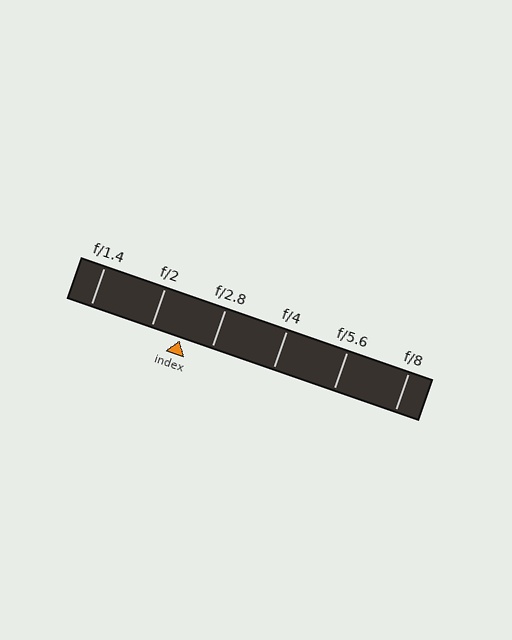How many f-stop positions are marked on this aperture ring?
There are 6 f-stop positions marked.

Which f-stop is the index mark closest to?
The index mark is closest to f/2.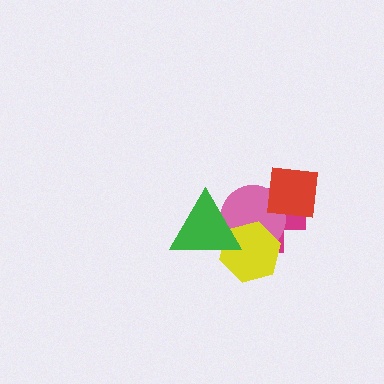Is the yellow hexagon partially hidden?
Yes, it is partially covered by another shape.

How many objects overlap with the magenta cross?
3 objects overlap with the magenta cross.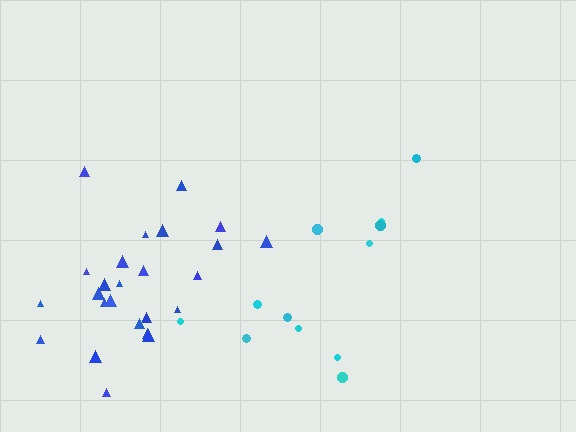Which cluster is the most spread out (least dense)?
Cyan.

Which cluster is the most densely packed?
Blue.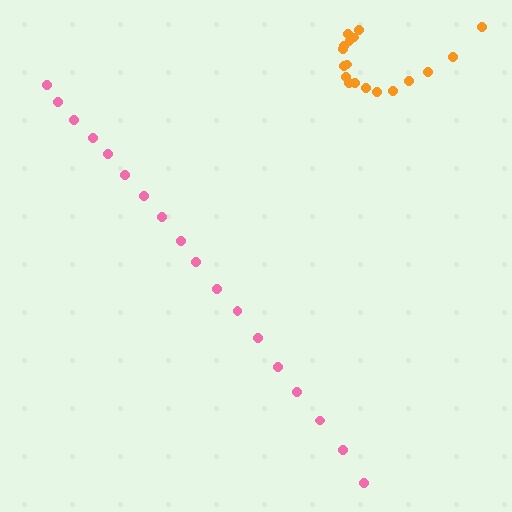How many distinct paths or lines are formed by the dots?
There are 2 distinct paths.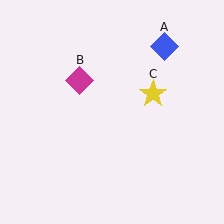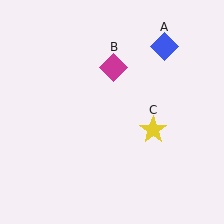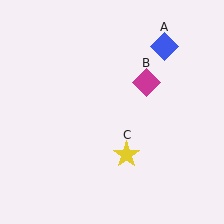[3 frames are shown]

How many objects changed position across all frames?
2 objects changed position: magenta diamond (object B), yellow star (object C).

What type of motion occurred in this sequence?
The magenta diamond (object B), yellow star (object C) rotated clockwise around the center of the scene.